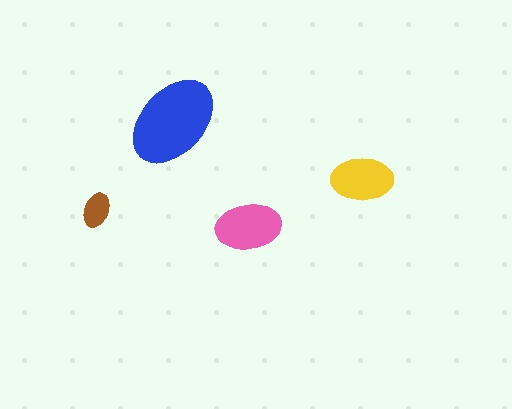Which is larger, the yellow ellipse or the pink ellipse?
The pink one.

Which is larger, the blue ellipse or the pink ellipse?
The blue one.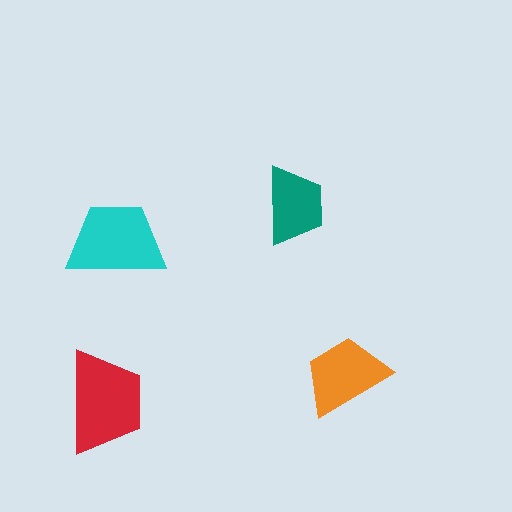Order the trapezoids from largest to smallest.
the red one, the cyan one, the orange one, the teal one.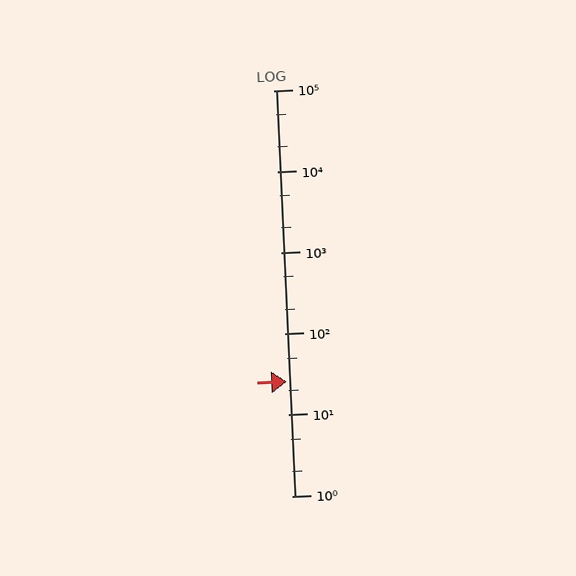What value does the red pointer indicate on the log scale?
The pointer indicates approximately 26.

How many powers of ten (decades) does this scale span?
The scale spans 5 decades, from 1 to 100000.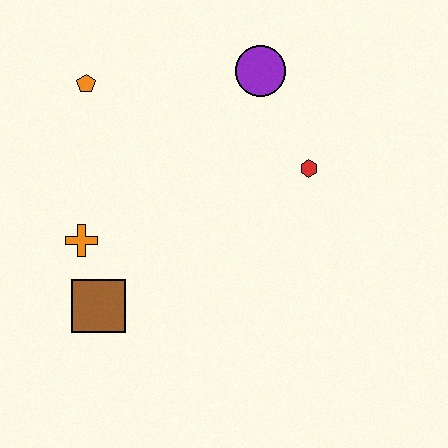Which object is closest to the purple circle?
The red hexagon is closest to the purple circle.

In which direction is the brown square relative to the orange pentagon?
The brown square is below the orange pentagon.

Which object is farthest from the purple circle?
The brown square is farthest from the purple circle.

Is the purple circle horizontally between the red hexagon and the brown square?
Yes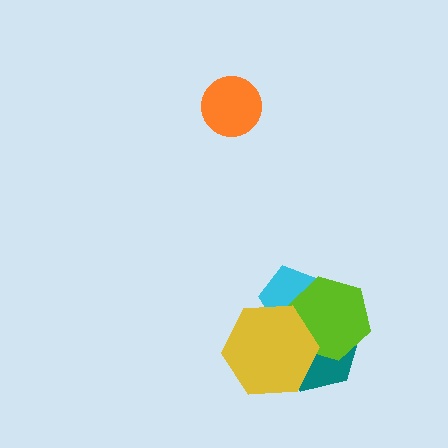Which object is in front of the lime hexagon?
The yellow hexagon is in front of the lime hexagon.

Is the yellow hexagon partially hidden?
No, no other shape covers it.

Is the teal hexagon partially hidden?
Yes, it is partially covered by another shape.